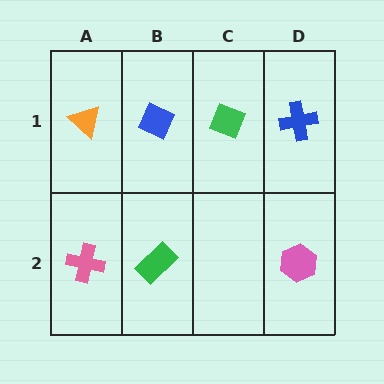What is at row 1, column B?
A blue diamond.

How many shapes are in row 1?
4 shapes.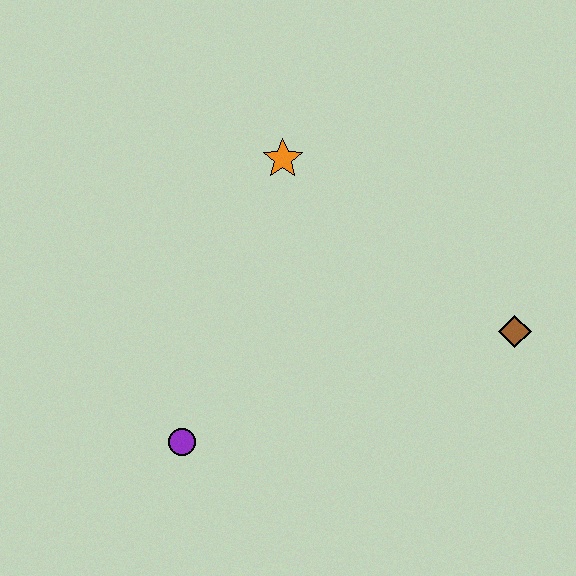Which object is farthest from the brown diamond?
The purple circle is farthest from the brown diamond.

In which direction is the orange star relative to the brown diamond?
The orange star is to the left of the brown diamond.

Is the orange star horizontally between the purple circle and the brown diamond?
Yes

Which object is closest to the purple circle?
The orange star is closest to the purple circle.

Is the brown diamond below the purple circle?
No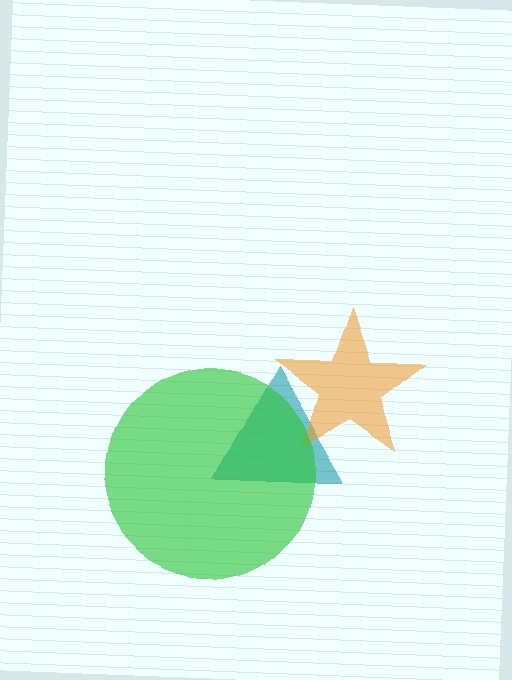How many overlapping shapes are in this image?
There are 3 overlapping shapes in the image.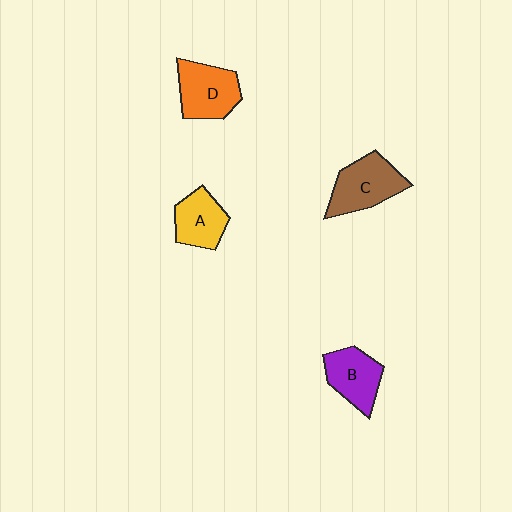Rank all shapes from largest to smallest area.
From largest to smallest: C (brown), D (orange), B (purple), A (yellow).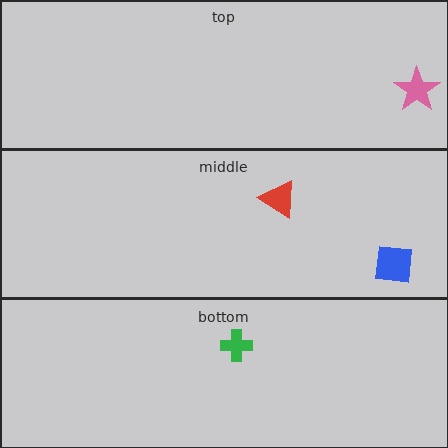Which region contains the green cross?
The bottom region.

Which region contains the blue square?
The middle region.